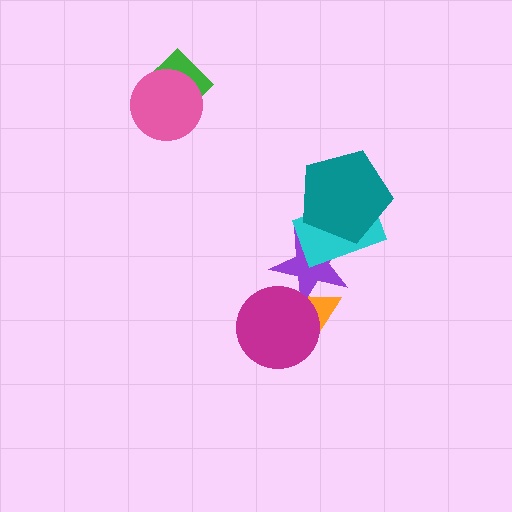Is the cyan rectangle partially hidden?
Yes, it is partially covered by another shape.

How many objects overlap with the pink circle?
1 object overlaps with the pink circle.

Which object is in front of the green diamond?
The pink circle is in front of the green diamond.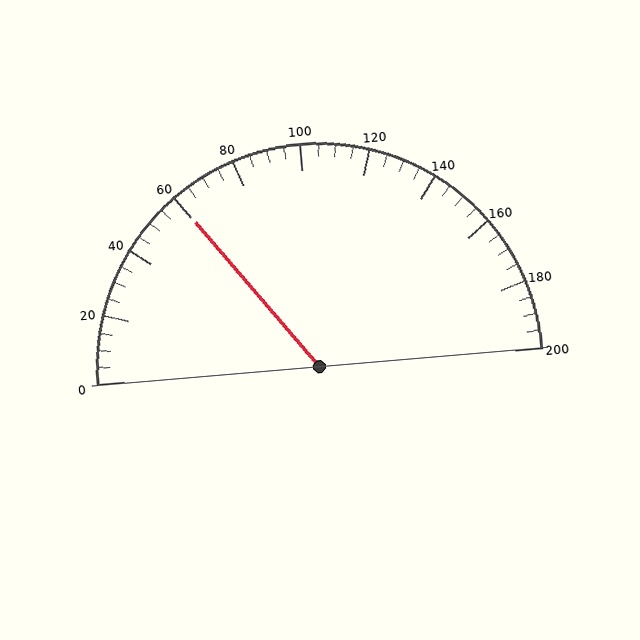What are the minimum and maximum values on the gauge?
The gauge ranges from 0 to 200.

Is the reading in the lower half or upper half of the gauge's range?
The reading is in the lower half of the range (0 to 200).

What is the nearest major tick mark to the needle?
The nearest major tick mark is 60.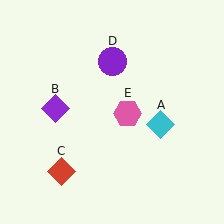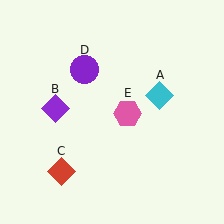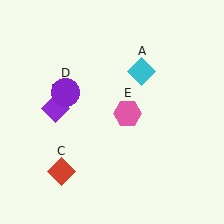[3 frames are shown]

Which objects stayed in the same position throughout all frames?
Purple diamond (object B) and red diamond (object C) and pink hexagon (object E) remained stationary.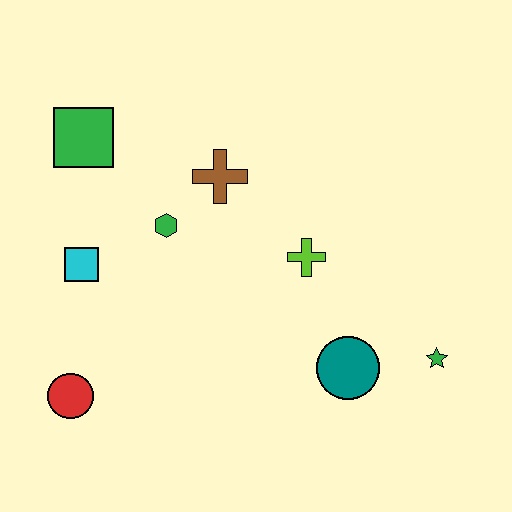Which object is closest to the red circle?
The cyan square is closest to the red circle.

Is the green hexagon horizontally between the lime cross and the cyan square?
Yes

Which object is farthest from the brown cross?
The green star is farthest from the brown cross.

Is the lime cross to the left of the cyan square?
No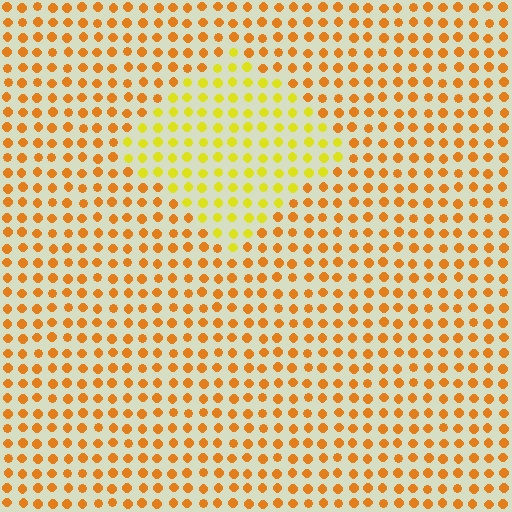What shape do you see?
I see a diamond.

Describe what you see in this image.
The image is filled with small orange elements in a uniform arrangement. A diamond-shaped region is visible where the elements are tinted to a slightly different hue, forming a subtle color boundary.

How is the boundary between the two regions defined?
The boundary is defined purely by a slight shift in hue (about 32 degrees). Spacing, size, and orientation are identical on both sides.